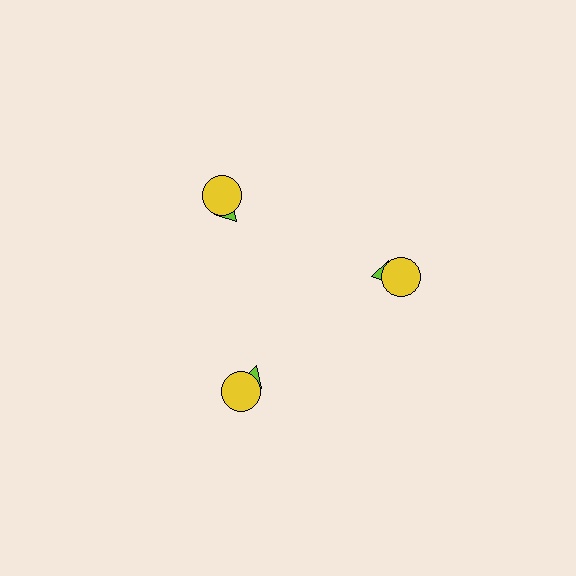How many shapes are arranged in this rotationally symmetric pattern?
There are 6 shapes, arranged in 3 groups of 2.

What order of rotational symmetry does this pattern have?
This pattern has 3-fold rotational symmetry.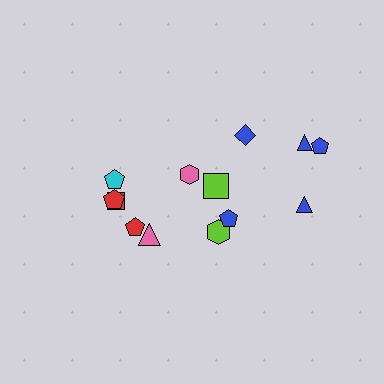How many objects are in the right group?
There are 8 objects.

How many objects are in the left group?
There are 5 objects.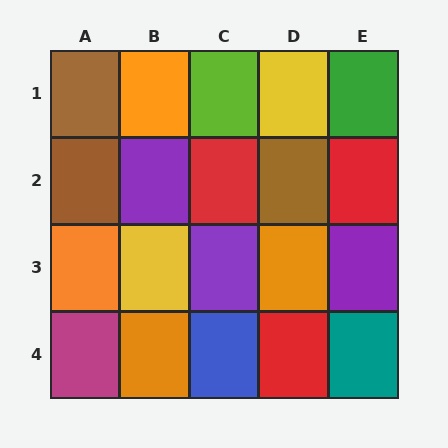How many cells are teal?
1 cell is teal.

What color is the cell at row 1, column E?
Green.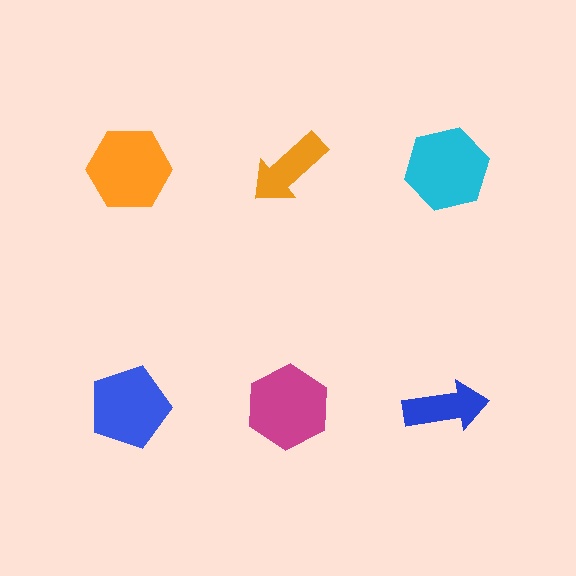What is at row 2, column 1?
A blue pentagon.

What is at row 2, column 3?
A blue arrow.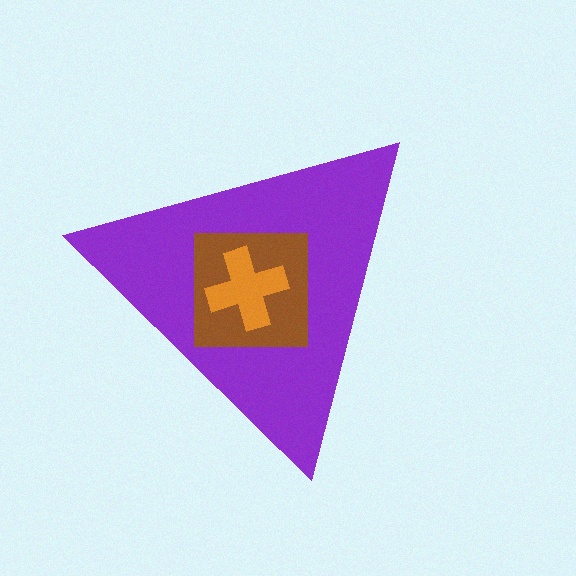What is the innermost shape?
The orange cross.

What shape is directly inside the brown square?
The orange cross.